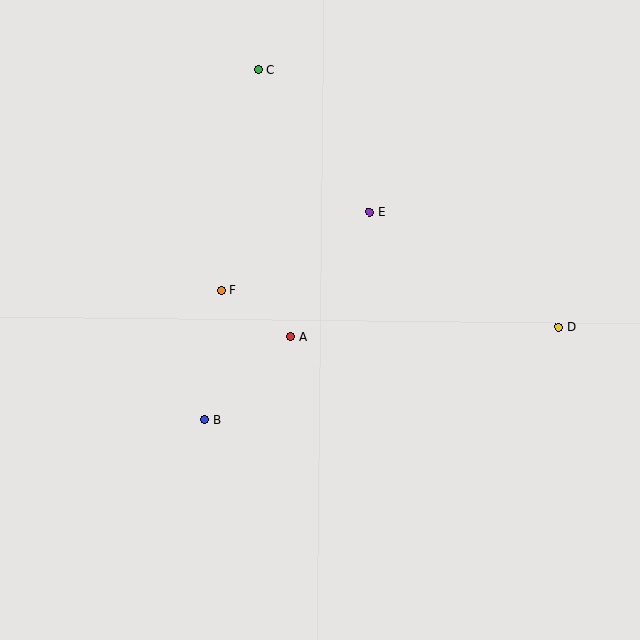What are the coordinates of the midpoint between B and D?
The midpoint between B and D is at (381, 373).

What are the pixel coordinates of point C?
Point C is at (258, 70).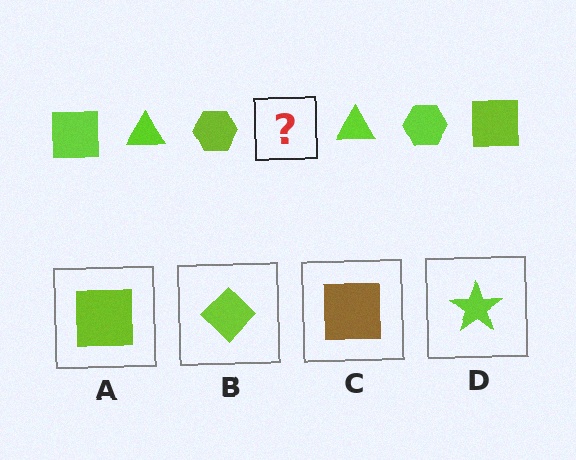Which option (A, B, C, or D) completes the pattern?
A.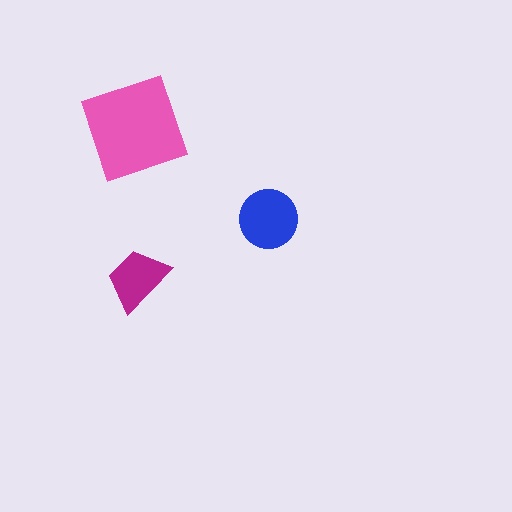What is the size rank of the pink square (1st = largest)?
1st.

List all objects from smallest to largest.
The magenta trapezoid, the blue circle, the pink square.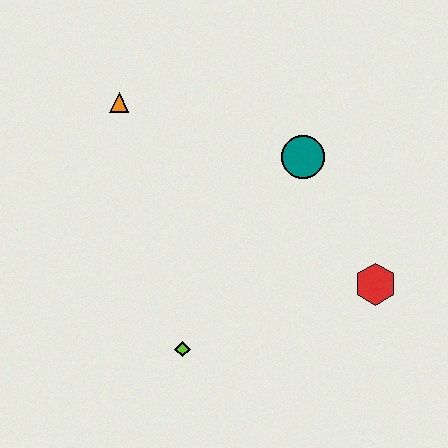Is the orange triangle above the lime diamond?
Yes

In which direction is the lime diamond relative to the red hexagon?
The lime diamond is to the left of the red hexagon.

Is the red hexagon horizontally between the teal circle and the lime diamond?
No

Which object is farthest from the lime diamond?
The orange triangle is farthest from the lime diamond.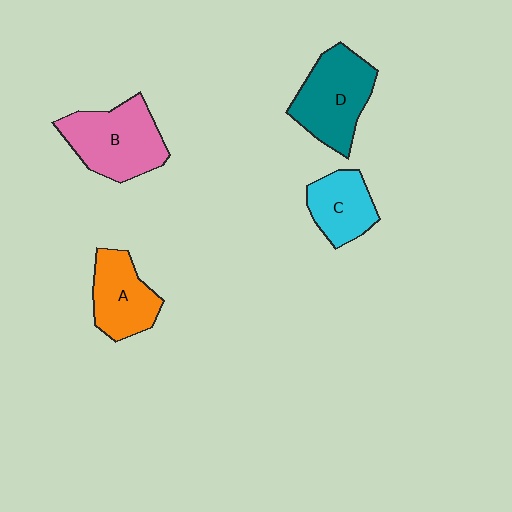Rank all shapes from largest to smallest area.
From largest to smallest: B (pink), D (teal), A (orange), C (cyan).